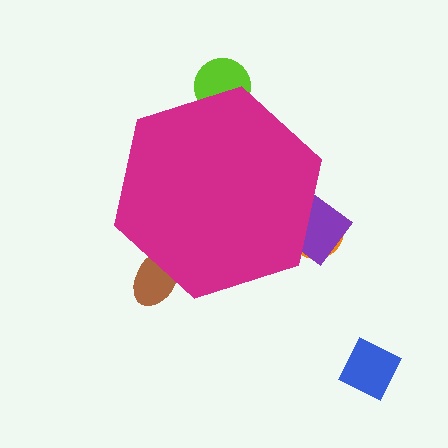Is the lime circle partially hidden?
Yes, the lime circle is partially hidden behind the magenta hexagon.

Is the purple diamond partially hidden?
Yes, the purple diamond is partially hidden behind the magenta hexagon.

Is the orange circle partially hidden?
Yes, the orange circle is partially hidden behind the magenta hexagon.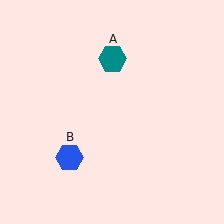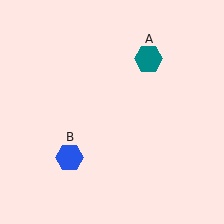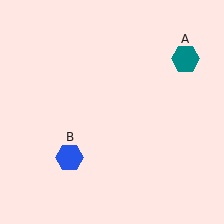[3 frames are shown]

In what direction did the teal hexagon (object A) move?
The teal hexagon (object A) moved right.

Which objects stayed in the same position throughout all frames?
Blue hexagon (object B) remained stationary.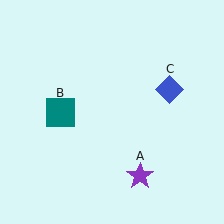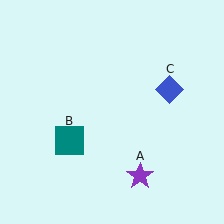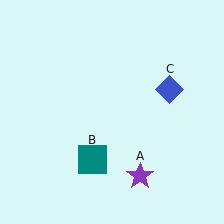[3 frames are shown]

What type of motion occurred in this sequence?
The teal square (object B) rotated counterclockwise around the center of the scene.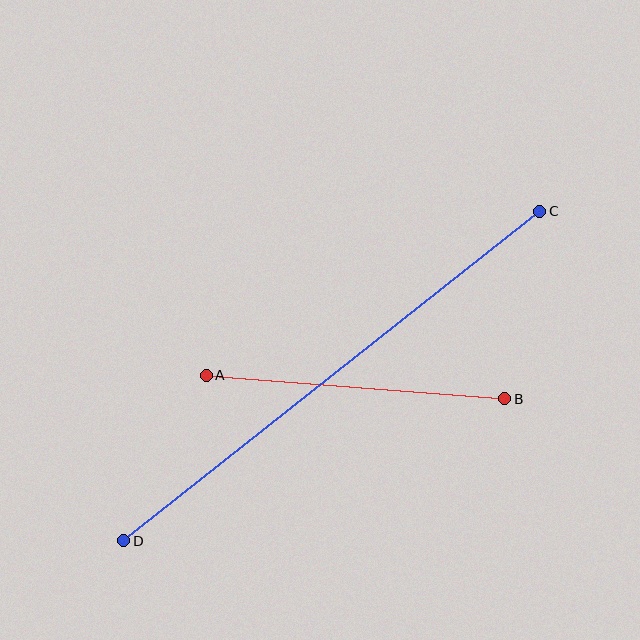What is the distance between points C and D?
The distance is approximately 531 pixels.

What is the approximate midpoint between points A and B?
The midpoint is at approximately (355, 387) pixels.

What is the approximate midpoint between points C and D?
The midpoint is at approximately (332, 376) pixels.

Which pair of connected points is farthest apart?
Points C and D are farthest apart.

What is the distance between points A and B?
The distance is approximately 299 pixels.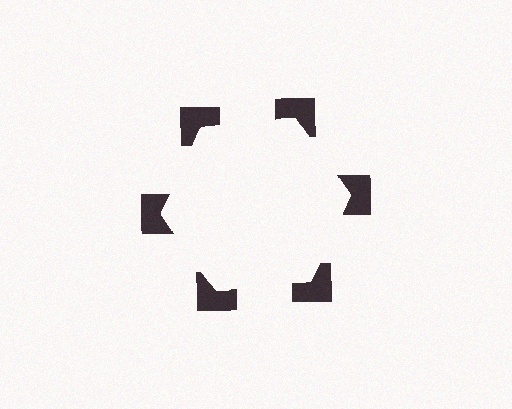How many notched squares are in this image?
There are 6 — one at each vertex of the illusory hexagon.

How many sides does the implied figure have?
6 sides.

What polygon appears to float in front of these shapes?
An illusory hexagon — its edges are inferred from the aligned wedge cuts in the notched squares, not physically drawn.